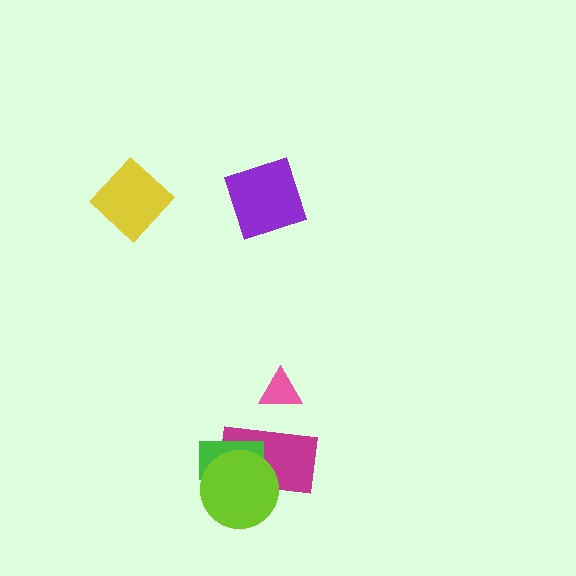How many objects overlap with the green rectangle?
2 objects overlap with the green rectangle.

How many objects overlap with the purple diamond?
0 objects overlap with the purple diamond.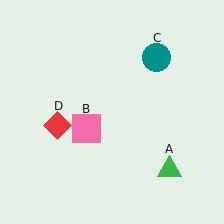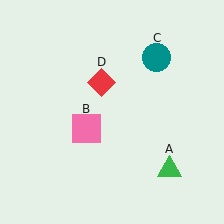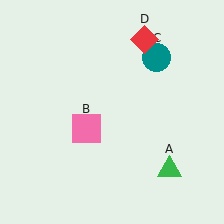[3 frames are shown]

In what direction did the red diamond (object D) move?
The red diamond (object D) moved up and to the right.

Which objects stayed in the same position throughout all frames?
Green triangle (object A) and pink square (object B) and teal circle (object C) remained stationary.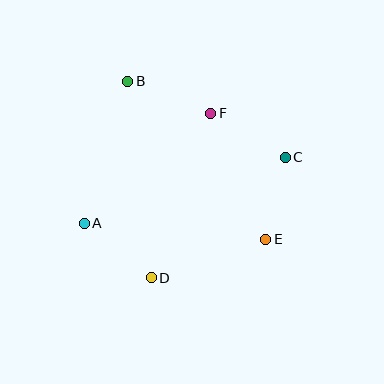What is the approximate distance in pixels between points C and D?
The distance between C and D is approximately 180 pixels.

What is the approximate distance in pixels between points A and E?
The distance between A and E is approximately 182 pixels.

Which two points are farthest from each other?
Points A and C are farthest from each other.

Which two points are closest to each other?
Points C and E are closest to each other.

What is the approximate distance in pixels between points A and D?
The distance between A and D is approximately 86 pixels.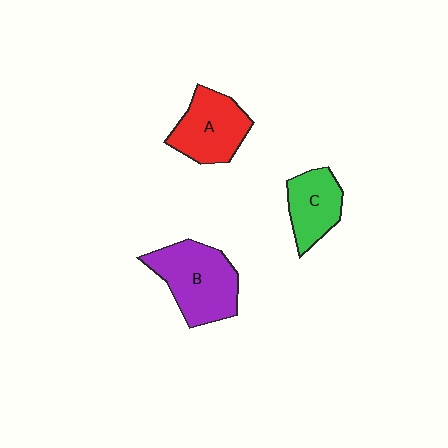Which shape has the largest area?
Shape B (purple).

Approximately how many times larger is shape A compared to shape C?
Approximately 1.3 times.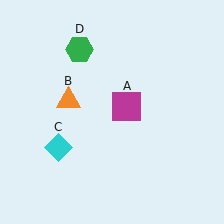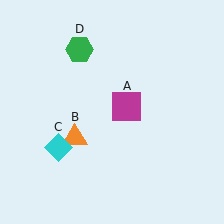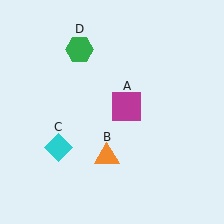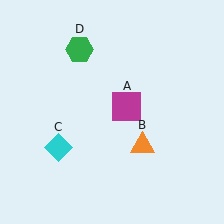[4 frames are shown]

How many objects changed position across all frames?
1 object changed position: orange triangle (object B).